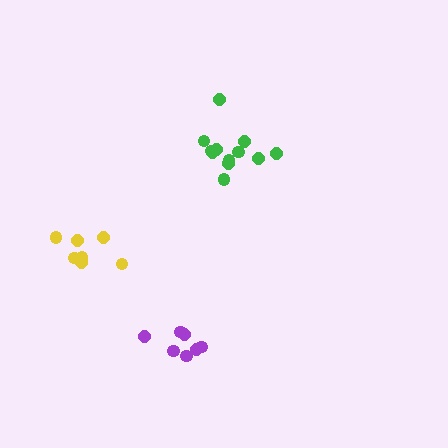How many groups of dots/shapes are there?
There are 3 groups.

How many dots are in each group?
Group 1: 12 dots, Group 2: 7 dots, Group 3: 7 dots (26 total).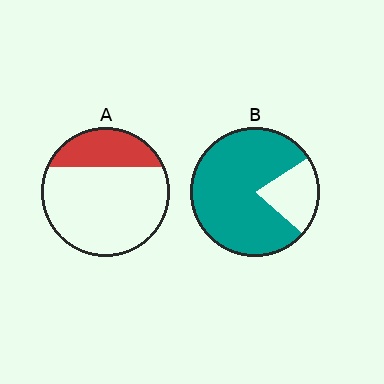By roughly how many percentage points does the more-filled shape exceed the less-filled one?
By roughly 55 percentage points (B over A).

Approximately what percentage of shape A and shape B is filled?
A is approximately 25% and B is approximately 80%.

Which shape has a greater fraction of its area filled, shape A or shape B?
Shape B.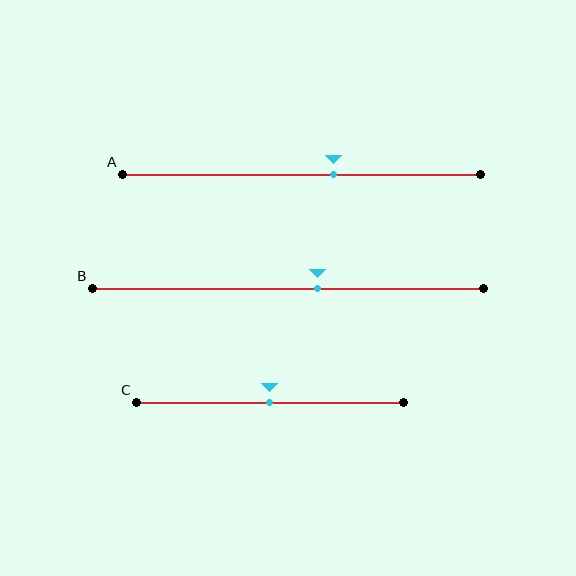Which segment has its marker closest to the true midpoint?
Segment C has its marker closest to the true midpoint.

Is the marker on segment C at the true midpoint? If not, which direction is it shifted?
Yes, the marker on segment C is at the true midpoint.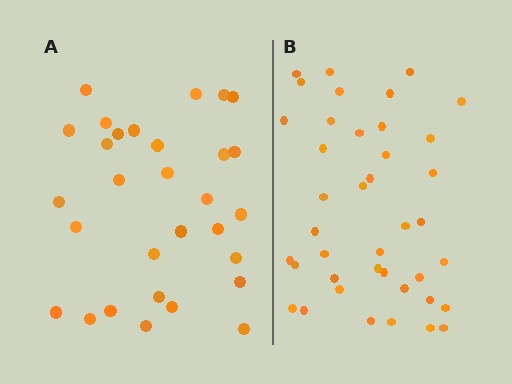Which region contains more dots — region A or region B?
Region B (the right region) has more dots.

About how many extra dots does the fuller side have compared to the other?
Region B has roughly 10 or so more dots than region A.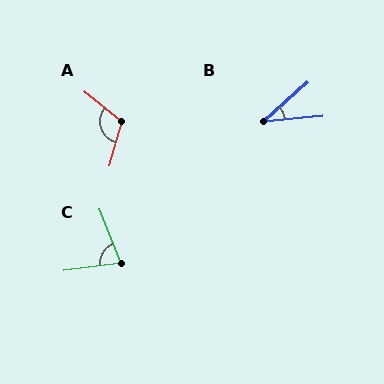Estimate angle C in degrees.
Approximately 76 degrees.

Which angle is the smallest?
B, at approximately 37 degrees.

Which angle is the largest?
A, at approximately 113 degrees.